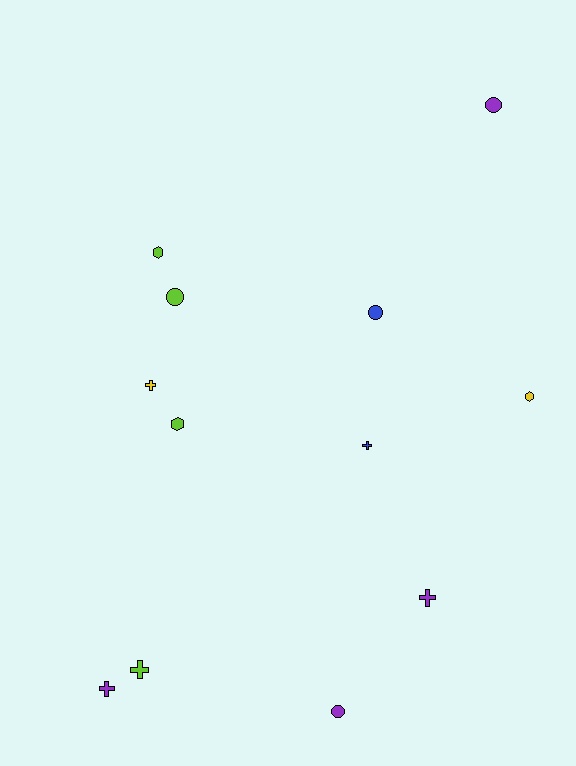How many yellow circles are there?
There are no yellow circles.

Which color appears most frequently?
Lime, with 4 objects.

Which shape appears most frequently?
Cross, with 5 objects.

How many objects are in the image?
There are 12 objects.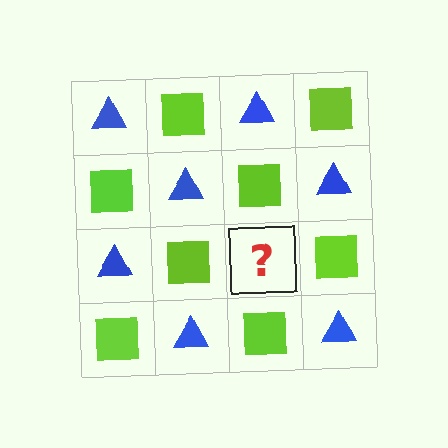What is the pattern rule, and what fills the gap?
The rule is that it alternates blue triangle and lime square in a checkerboard pattern. The gap should be filled with a blue triangle.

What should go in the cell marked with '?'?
The missing cell should contain a blue triangle.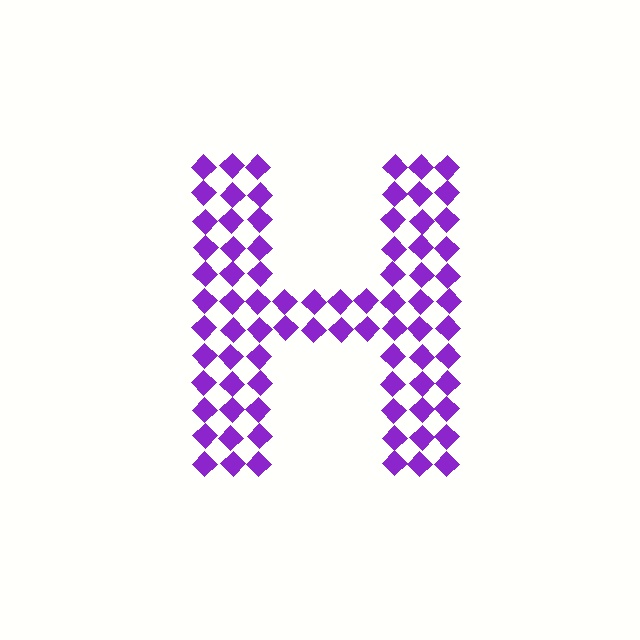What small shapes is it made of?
It is made of small diamonds.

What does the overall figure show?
The overall figure shows the letter H.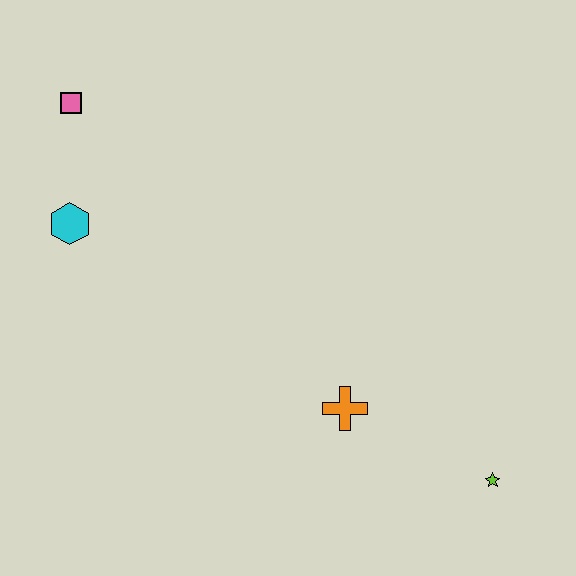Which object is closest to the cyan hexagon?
The pink square is closest to the cyan hexagon.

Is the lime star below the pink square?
Yes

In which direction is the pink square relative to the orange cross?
The pink square is above the orange cross.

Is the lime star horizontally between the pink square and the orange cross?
No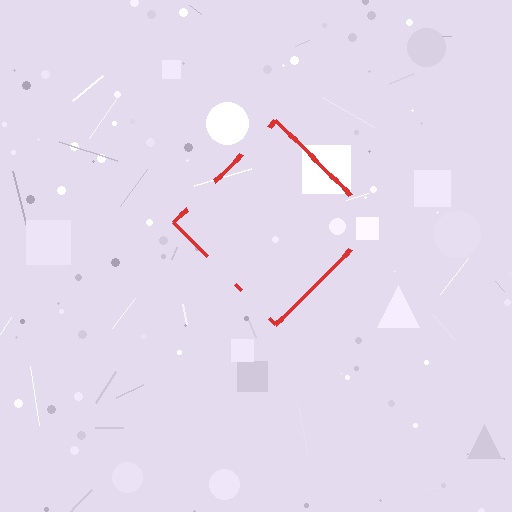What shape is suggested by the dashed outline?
The dashed outline suggests a diamond.